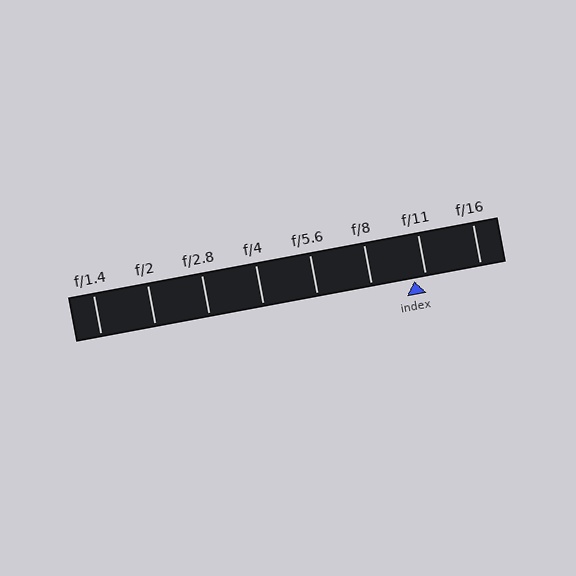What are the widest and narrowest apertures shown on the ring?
The widest aperture shown is f/1.4 and the narrowest is f/16.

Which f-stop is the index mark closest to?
The index mark is closest to f/11.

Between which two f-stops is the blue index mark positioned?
The index mark is between f/8 and f/11.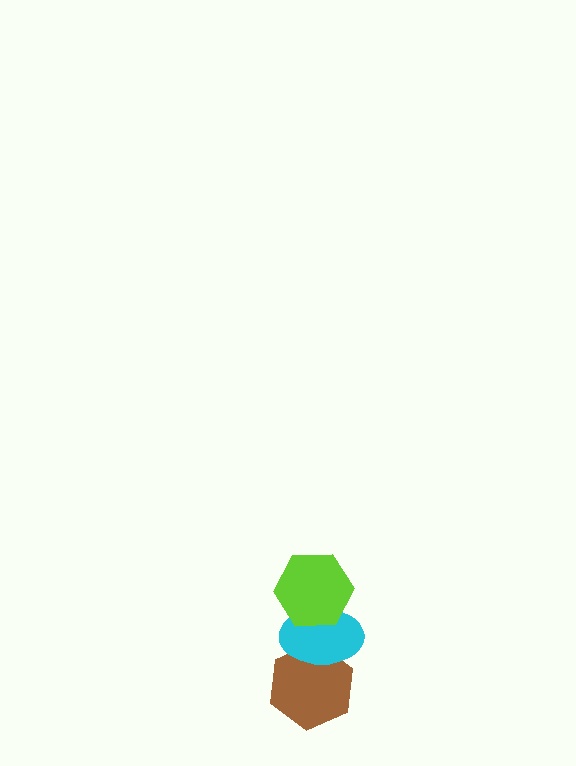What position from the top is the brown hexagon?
The brown hexagon is 3rd from the top.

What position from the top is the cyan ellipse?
The cyan ellipse is 2nd from the top.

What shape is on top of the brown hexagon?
The cyan ellipse is on top of the brown hexagon.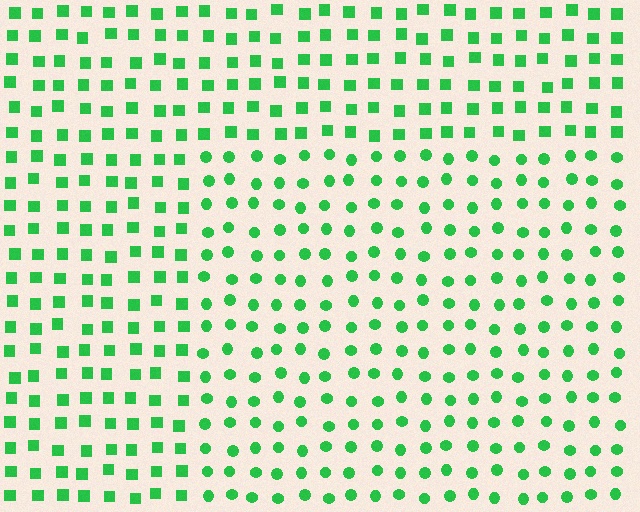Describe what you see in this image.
The image is filled with small green elements arranged in a uniform grid. A rectangle-shaped region contains circles, while the surrounding area contains squares. The boundary is defined purely by the change in element shape.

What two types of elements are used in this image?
The image uses circles inside the rectangle region and squares outside it.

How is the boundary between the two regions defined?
The boundary is defined by a change in element shape: circles inside vs. squares outside. All elements share the same color and spacing.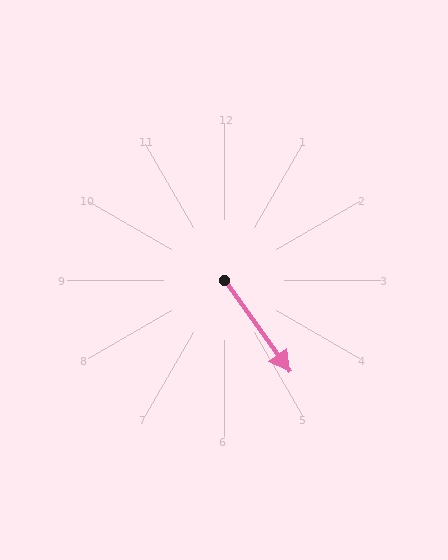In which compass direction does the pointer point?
Southeast.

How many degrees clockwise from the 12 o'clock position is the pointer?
Approximately 144 degrees.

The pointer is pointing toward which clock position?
Roughly 5 o'clock.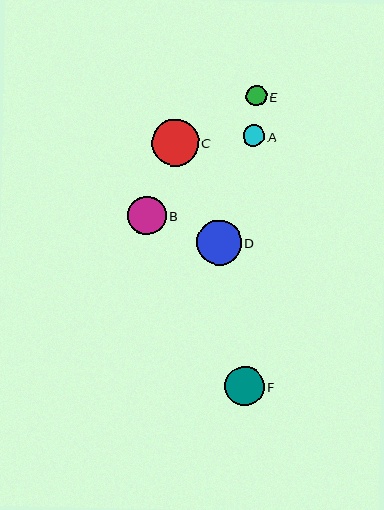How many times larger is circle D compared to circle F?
Circle D is approximately 1.1 times the size of circle F.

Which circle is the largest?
Circle C is the largest with a size of approximately 47 pixels.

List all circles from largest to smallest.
From largest to smallest: C, D, F, B, A, E.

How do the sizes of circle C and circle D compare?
Circle C and circle D are approximately the same size.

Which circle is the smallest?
Circle E is the smallest with a size of approximately 20 pixels.